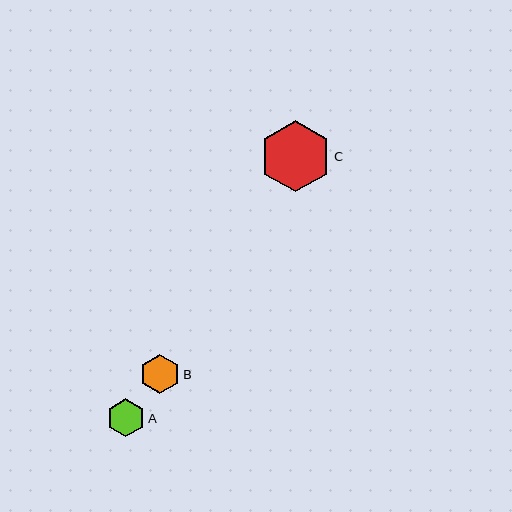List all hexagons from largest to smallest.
From largest to smallest: C, B, A.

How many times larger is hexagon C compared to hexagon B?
Hexagon C is approximately 1.8 times the size of hexagon B.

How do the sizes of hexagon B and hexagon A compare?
Hexagon B and hexagon A are approximately the same size.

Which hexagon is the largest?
Hexagon C is the largest with a size of approximately 72 pixels.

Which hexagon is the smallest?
Hexagon A is the smallest with a size of approximately 38 pixels.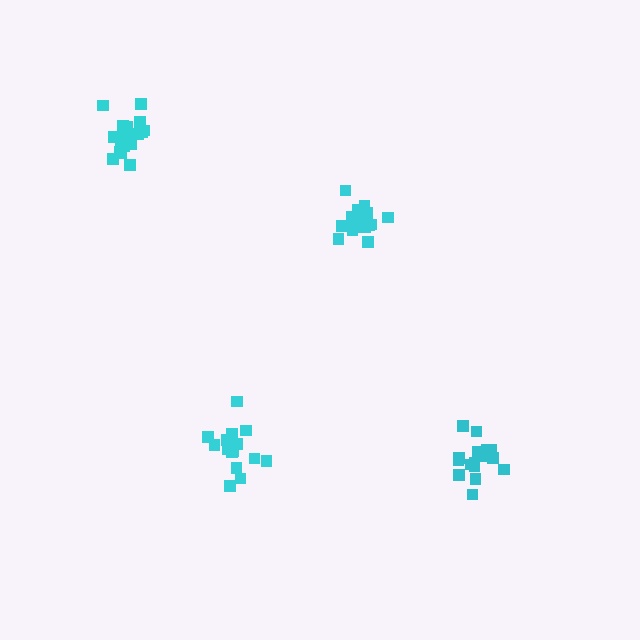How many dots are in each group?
Group 1: 16 dots, Group 2: 19 dots, Group 3: 18 dots, Group 4: 19 dots (72 total).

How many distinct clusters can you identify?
There are 4 distinct clusters.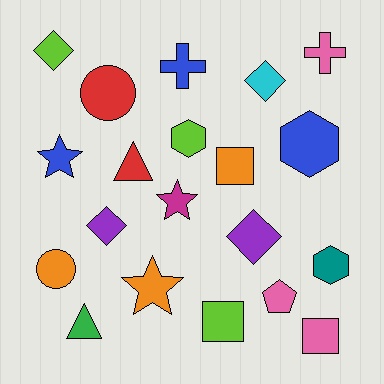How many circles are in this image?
There are 2 circles.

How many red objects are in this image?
There are 2 red objects.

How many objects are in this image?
There are 20 objects.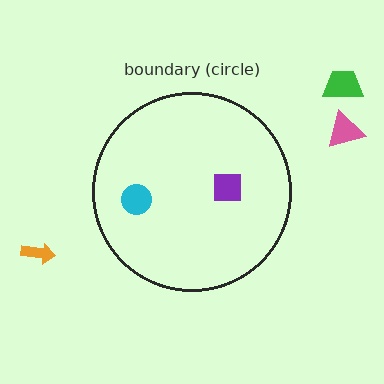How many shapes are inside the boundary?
2 inside, 3 outside.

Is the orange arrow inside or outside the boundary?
Outside.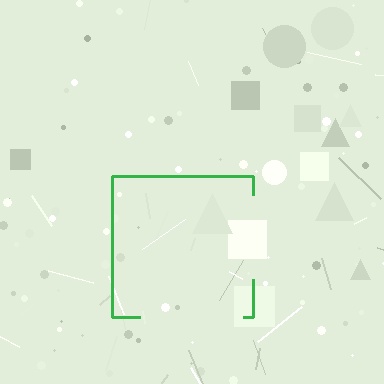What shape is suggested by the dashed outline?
The dashed outline suggests a square.